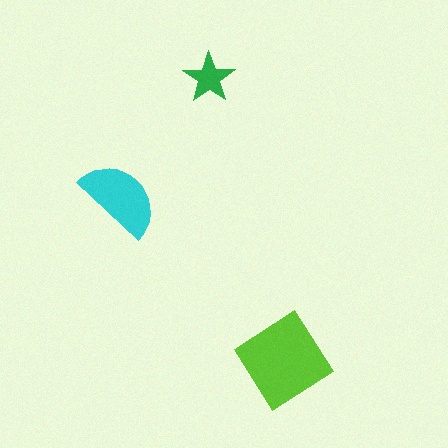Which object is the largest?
The lime diamond.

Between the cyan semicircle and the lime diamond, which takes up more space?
The lime diamond.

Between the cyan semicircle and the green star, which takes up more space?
The cyan semicircle.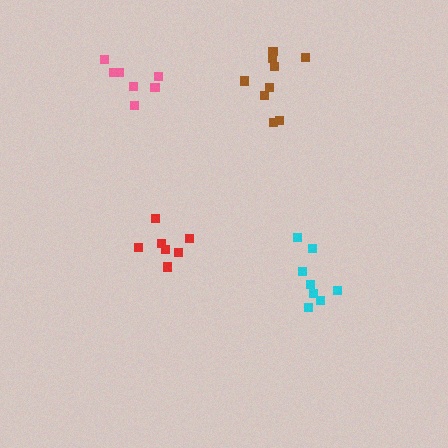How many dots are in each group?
Group 1: 9 dots, Group 2: 7 dots, Group 3: 7 dots, Group 4: 8 dots (31 total).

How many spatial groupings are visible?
There are 4 spatial groupings.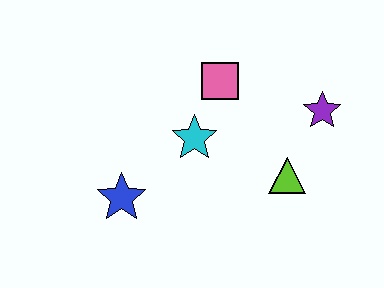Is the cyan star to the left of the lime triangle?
Yes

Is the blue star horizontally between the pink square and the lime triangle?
No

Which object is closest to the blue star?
The cyan star is closest to the blue star.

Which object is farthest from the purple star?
The blue star is farthest from the purple star.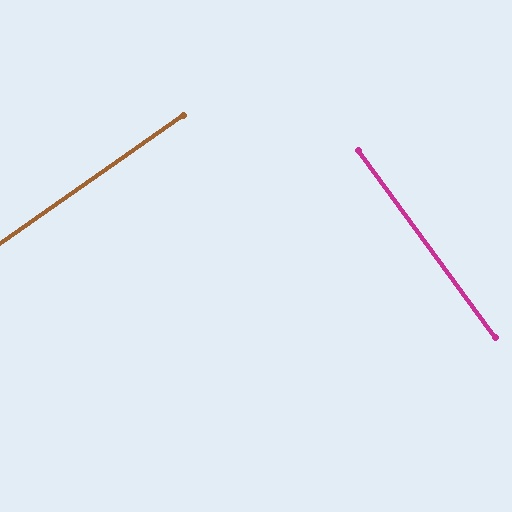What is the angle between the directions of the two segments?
Approximately 89 degrees.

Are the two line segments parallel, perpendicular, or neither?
Perpendicular — they meet at approximately 89°.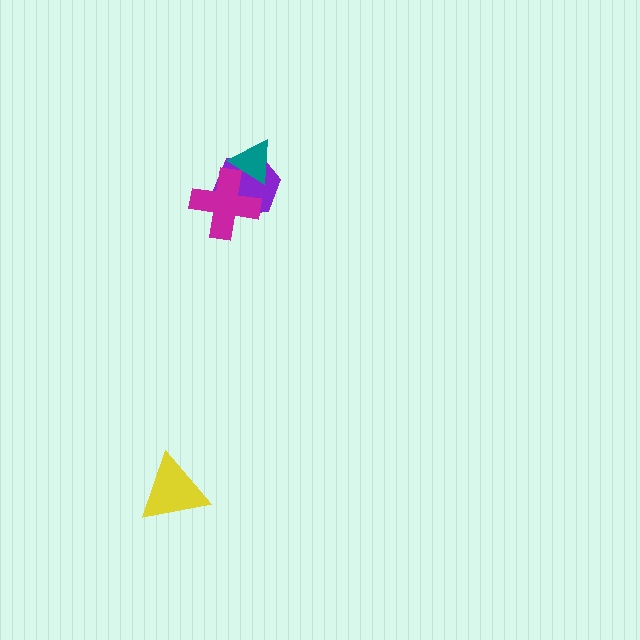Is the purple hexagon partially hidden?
Yes, it is partially covered by another shape.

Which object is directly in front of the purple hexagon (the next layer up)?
The teal triangle is directly in front of the purple hexagon.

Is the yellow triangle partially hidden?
No, no other shape covers it.